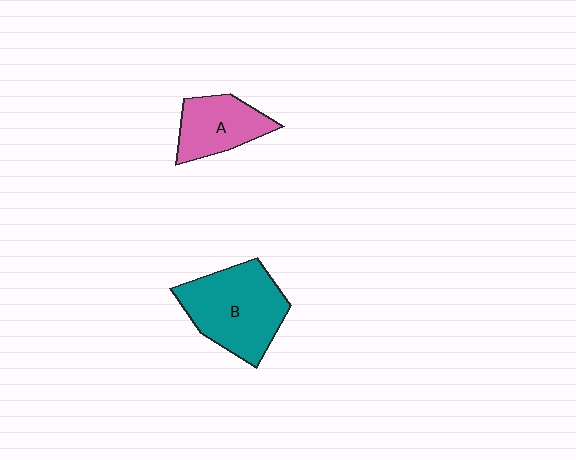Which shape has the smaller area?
Shape A (pink).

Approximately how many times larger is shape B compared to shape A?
Approximately 1.6 times.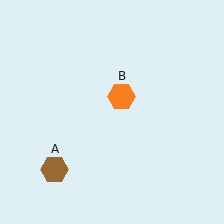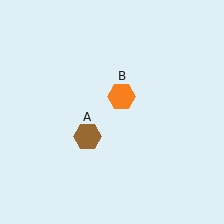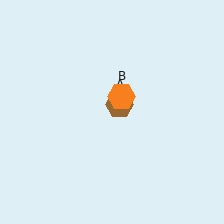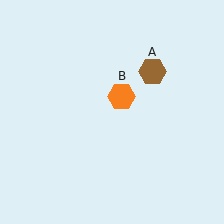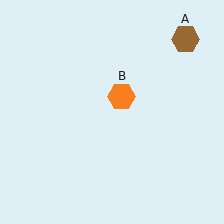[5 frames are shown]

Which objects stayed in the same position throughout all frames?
Orange hexagon (object B) remained stationary.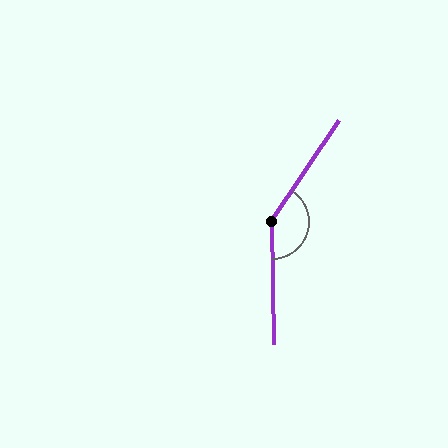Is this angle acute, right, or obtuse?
It is obtuse.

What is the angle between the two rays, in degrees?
Approximately 145 degrees.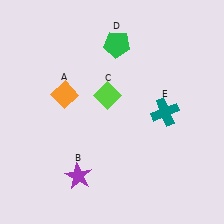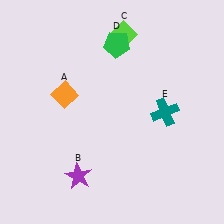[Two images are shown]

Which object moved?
The lime diamond (C) moved up.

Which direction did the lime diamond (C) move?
The lime diamond (C) moved up.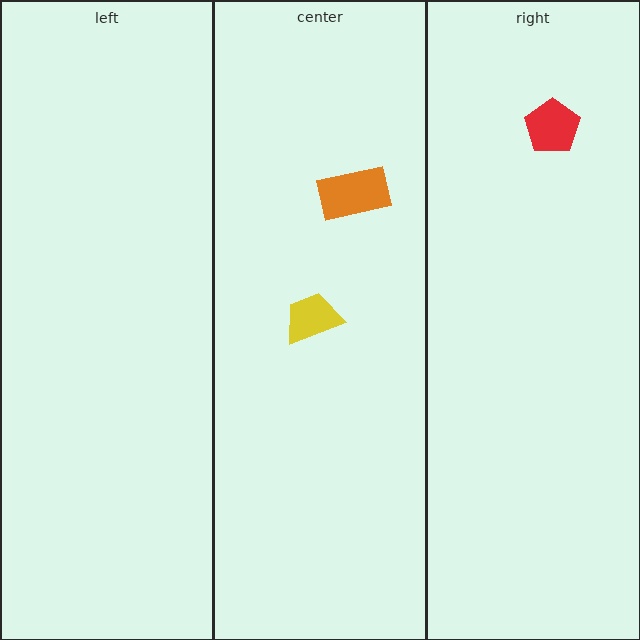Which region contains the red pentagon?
The right region.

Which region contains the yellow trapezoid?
The center region.